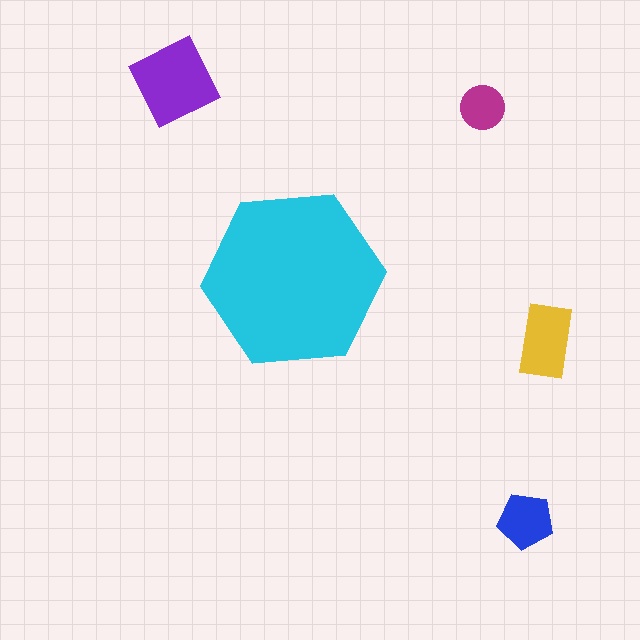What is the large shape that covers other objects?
A cyan hexagon.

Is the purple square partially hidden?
No, the purple square is fully visible.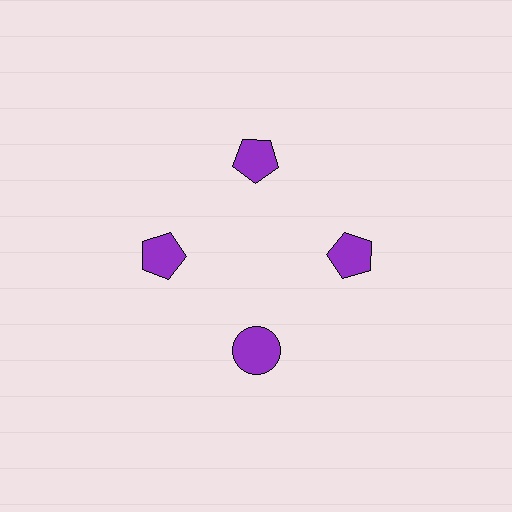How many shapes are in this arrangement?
There are 4 shapes arranged in a ring pattern.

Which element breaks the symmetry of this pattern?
The purple circle at roughly the 6 o'clock position breaks the symmetry. All other shapes are purple pentagons.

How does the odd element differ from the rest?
It has a different shape: circle instead of pentagon.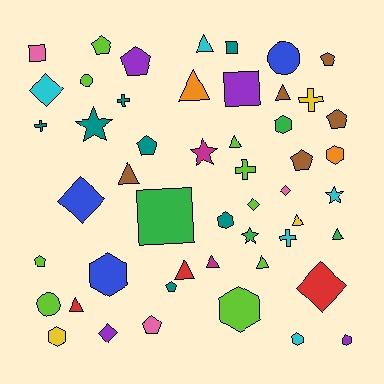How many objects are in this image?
There are 50 objects.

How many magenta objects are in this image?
There are 2 magenta objects.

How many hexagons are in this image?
There are 8 hexagons.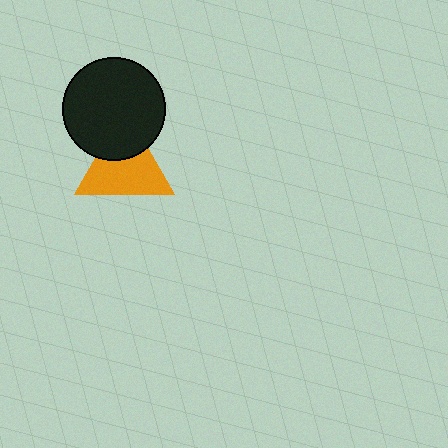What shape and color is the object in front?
The object in front is a black circle.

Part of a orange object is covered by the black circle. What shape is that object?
It is a triangle.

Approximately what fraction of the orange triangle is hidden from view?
Roughly 33% of the orange triangle is hidden behind the black circle.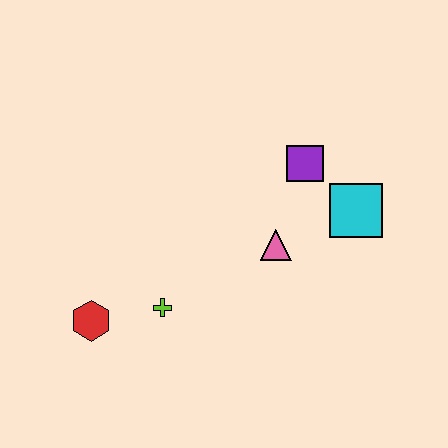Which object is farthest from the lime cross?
The cyan square is farthest from the lime cross.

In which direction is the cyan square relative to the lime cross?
The cyan square is to the right of the lime cross.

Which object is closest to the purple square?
The cyan square is closest to the purple square.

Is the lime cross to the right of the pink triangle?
No